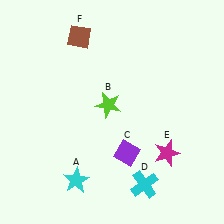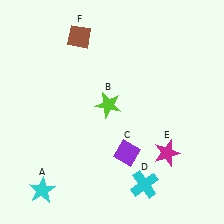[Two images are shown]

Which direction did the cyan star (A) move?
The cyan star (A) moved left.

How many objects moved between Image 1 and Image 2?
1 object moved between the two images.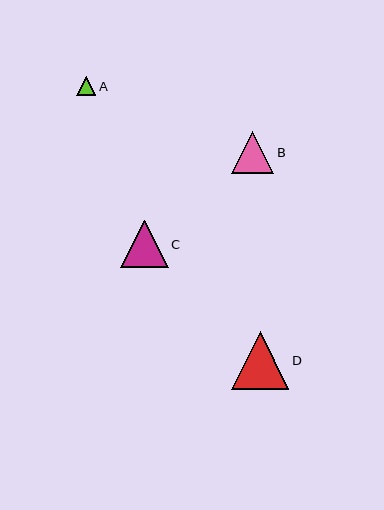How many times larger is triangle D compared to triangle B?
Triangle D is approximately 1.4 times the size of triangle B.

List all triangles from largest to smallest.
From largest to smallest: D, C, B, A.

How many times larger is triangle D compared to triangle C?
Triangle D is approximately 1.2 times the size of triangle C.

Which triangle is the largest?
Triangle D is the largest with a size of approximately 58 pixels.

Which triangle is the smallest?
Triangle A is the smallest with a size of approximately 19 pixels.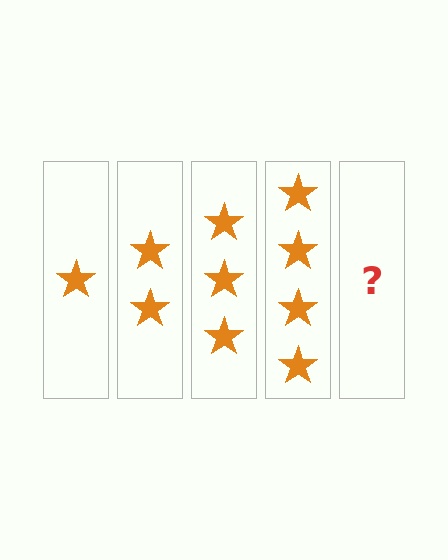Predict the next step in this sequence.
The next step is 5 stars.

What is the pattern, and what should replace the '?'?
The pattern is that each step adds one more star. The '?' should be 5 stars.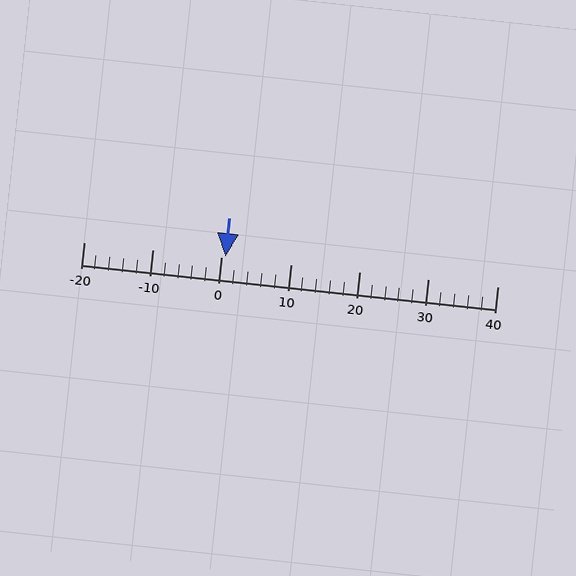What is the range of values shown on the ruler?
The ruler shows values from -20 to 40.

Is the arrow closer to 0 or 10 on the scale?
The arrow is closer to 0.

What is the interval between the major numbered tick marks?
The major tick marks are spaced 10 units apart.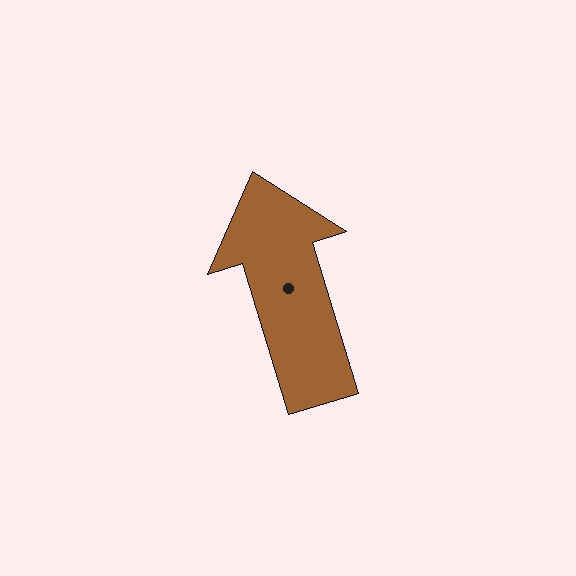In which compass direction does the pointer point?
North.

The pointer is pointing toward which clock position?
Roughly 11 o'clock.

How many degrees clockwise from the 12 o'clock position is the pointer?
Approximately 343 degrees.